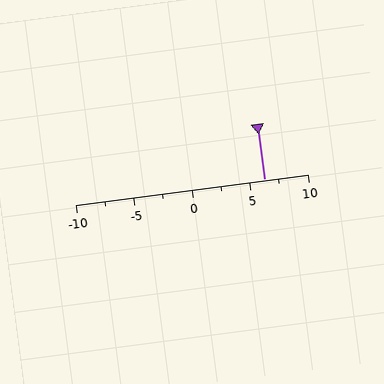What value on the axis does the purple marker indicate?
The marker indicates approximately 6.2.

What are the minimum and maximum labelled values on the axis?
The axis runs from -10 to 10.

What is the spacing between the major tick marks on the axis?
The major ticks are spaced 5 apart.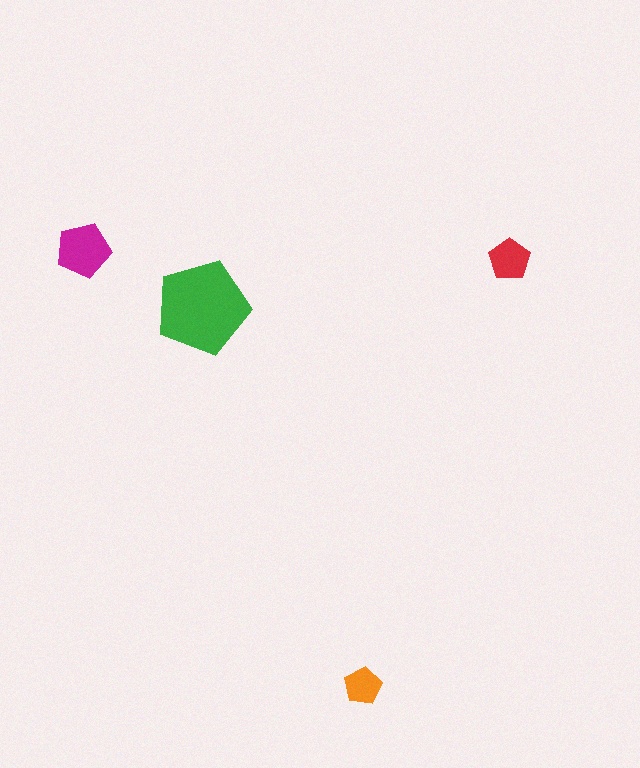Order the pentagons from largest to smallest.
the green one, the magenta one, the red one, the orange one.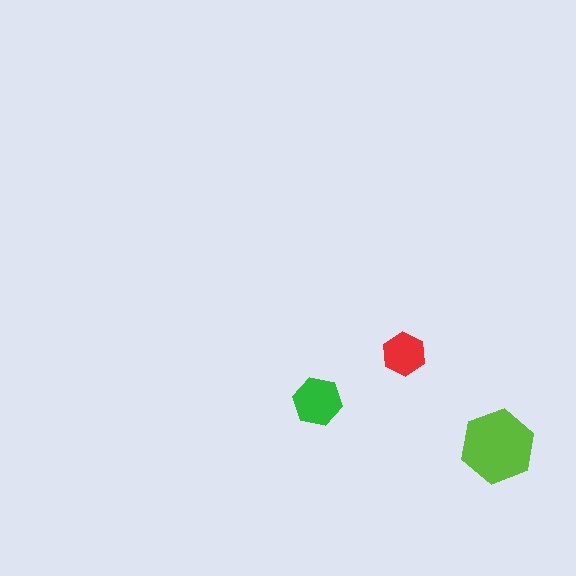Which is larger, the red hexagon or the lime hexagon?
The lime one.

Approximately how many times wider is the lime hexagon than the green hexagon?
About 1.5 times wider.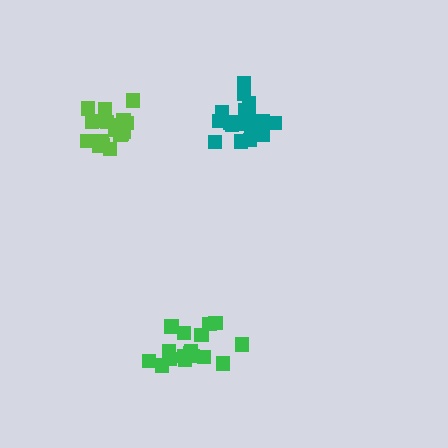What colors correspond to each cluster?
The clusters are colored: teal, green, lime.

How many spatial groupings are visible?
There are 3 spatial groupings.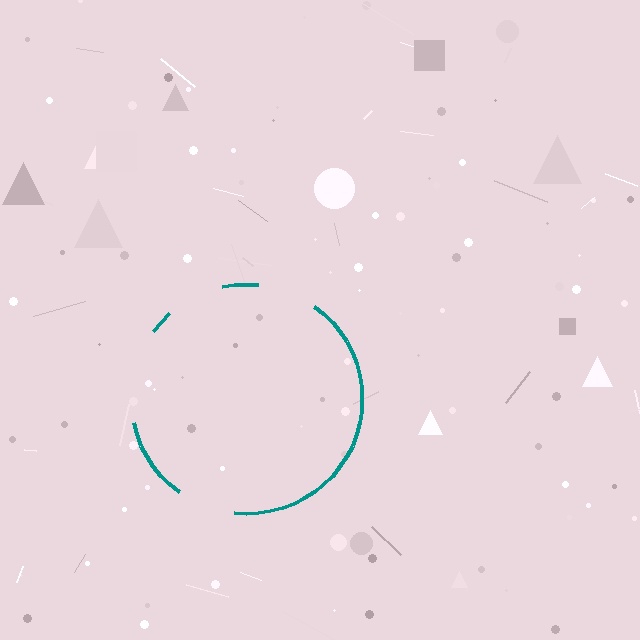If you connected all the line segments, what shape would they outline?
They would outline a circle.